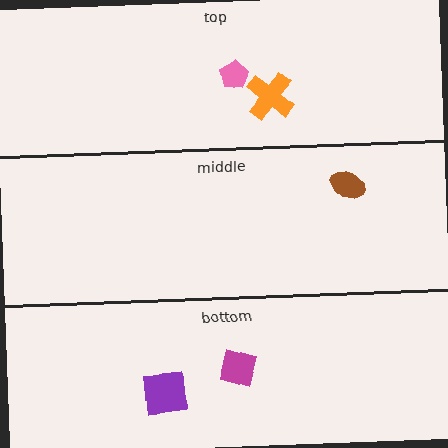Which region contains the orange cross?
The top region.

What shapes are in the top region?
The orange cross, the pink pentagon.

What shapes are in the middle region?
The brown ellipse.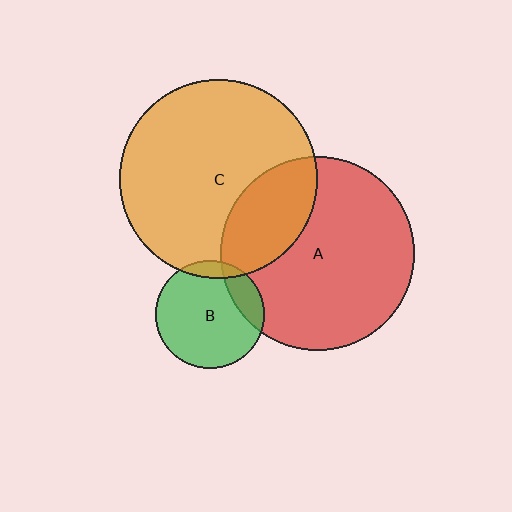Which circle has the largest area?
Circle C (orange).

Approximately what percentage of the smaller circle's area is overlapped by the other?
Approximately 15%.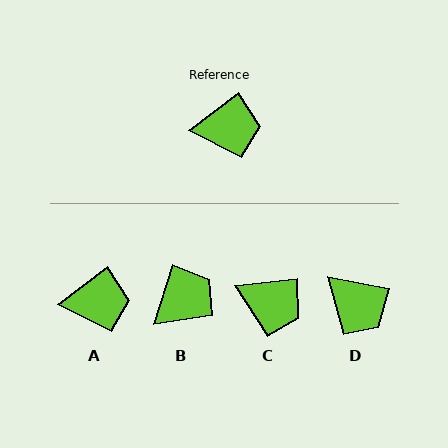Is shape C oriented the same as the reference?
No, it is off by about 31 degrees.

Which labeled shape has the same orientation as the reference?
A.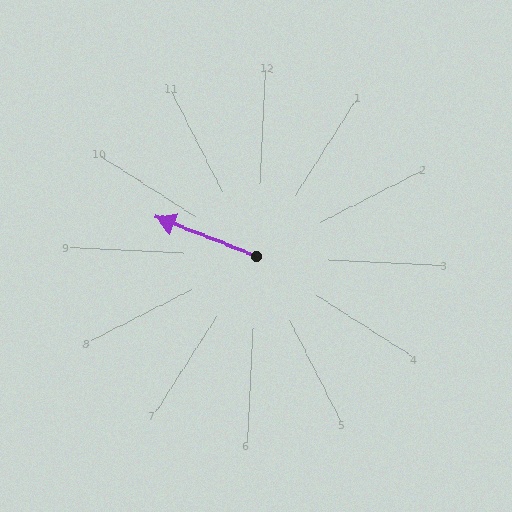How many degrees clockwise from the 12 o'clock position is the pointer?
Approximately 289 degrees.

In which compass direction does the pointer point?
West.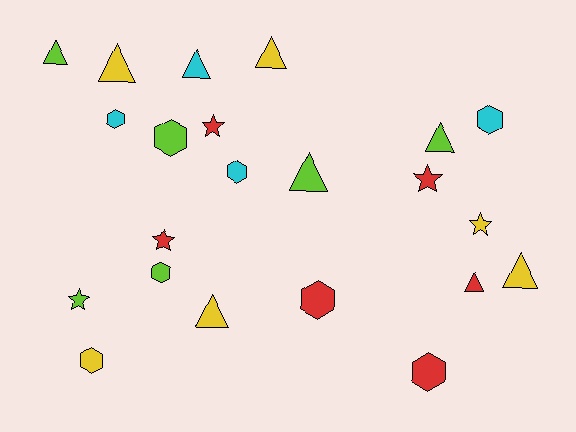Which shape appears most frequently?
Triangle, with 9 objects.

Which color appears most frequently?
Red, with 6 objects.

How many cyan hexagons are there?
There are 3 cyan hexagons.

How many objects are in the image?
There are 22 objects.